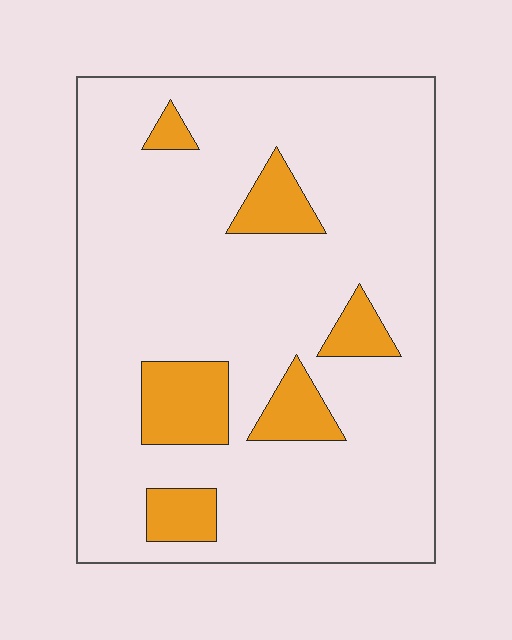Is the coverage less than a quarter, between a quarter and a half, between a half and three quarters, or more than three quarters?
Less than a quarter.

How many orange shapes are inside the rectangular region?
6.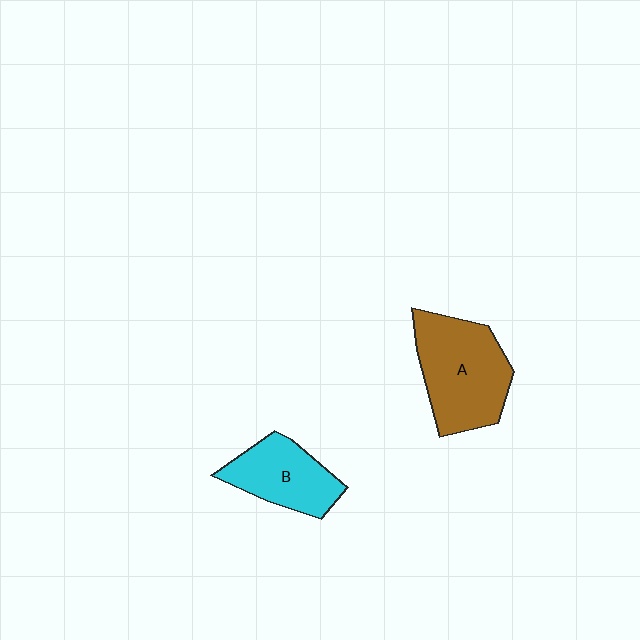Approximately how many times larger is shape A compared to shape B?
Approximately 1.4 times.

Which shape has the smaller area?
Shape B (cyan).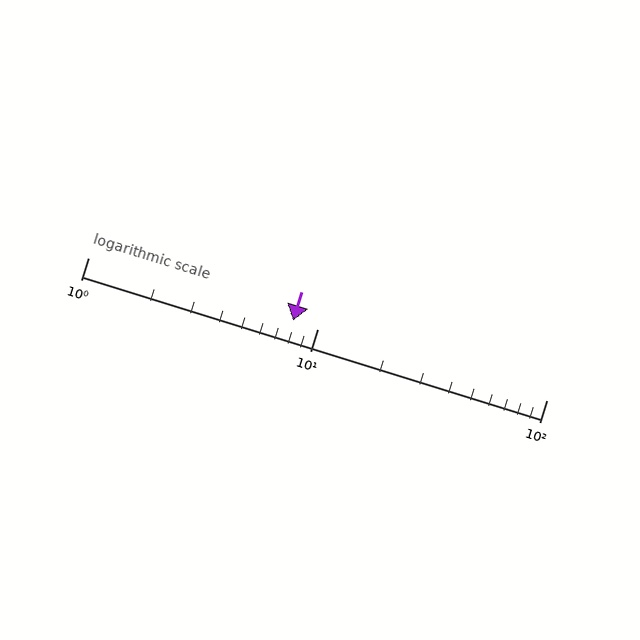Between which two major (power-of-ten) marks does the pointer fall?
The pointer is between 1 and 10.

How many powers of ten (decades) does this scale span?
The scale spans 2 decades, from 1 to 100.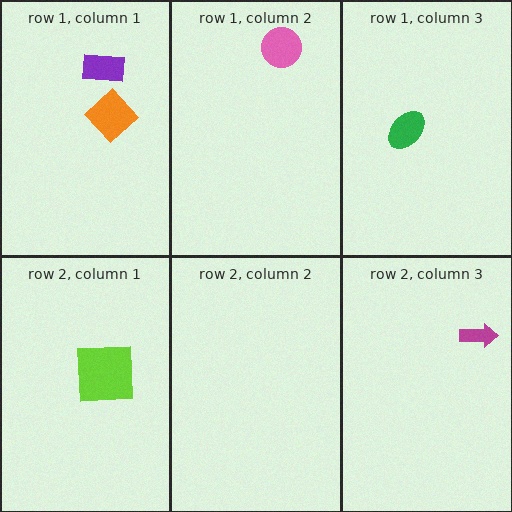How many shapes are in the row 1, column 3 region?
1.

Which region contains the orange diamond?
The row 1, column 1 region.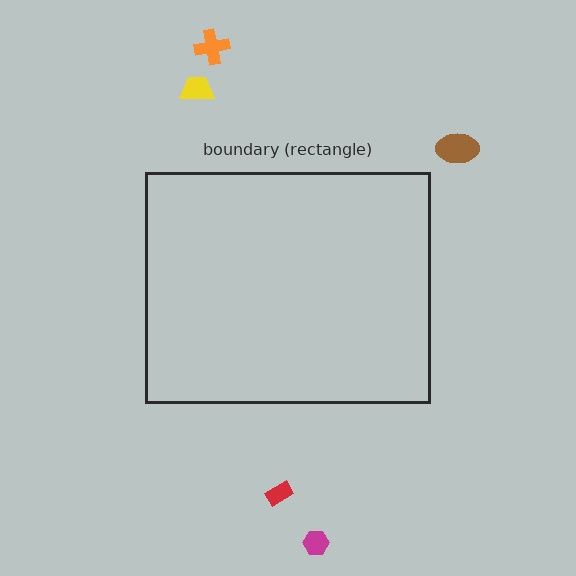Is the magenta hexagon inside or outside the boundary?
Outside.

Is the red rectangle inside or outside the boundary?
Outside.